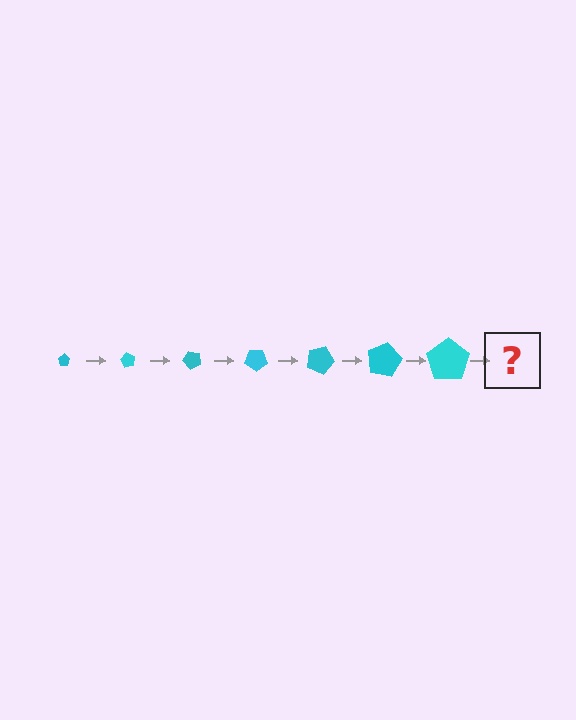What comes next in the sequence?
The next element should be a pentagon, larger than the previous one and rotated 420 degrees from the start.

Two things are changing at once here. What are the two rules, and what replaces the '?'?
The two rules are that the pentagon grows larger each step and it rotates 60 degrees each step. The '?' should be a pentagon, larger than the previous one and rotated 420 degrees from the start.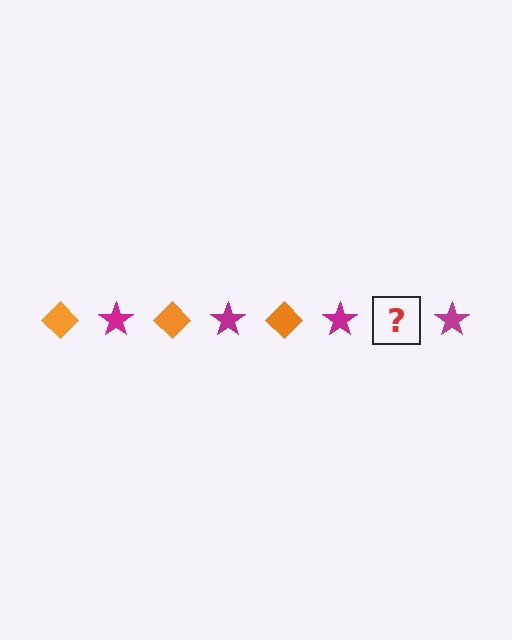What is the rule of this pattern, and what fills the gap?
The rule is that the pattern alternates between orange diamond and magenta star. The gap should be filled with an orange diamond.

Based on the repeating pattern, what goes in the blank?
The blank should be an orange diamond.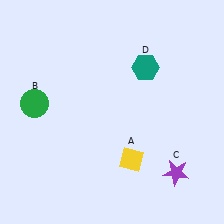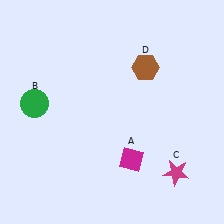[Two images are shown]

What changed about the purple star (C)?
In Image 1, C is purple. In Image 2, it changed to magenta.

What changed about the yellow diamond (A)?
In Image 1, A is yellow. In Image 2, it changed to magenta.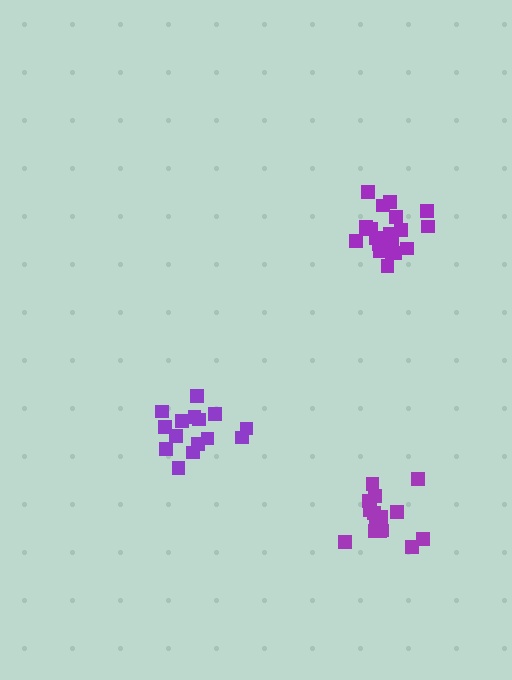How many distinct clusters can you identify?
There are 3 distinct clusters.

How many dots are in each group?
Group 1: 20 dots, Group 2: 15 dots, Group 3: 15 dots (50 total).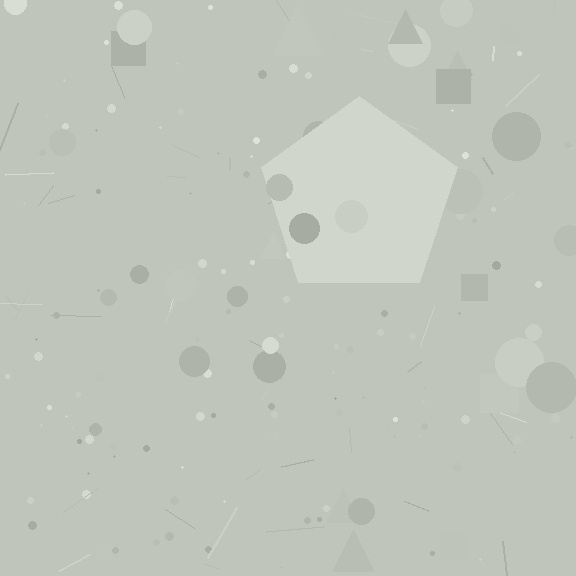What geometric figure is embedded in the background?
A pentagon is embedded in the background.